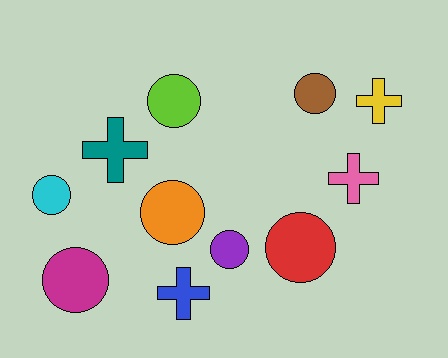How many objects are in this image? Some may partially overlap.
There are 11 objects.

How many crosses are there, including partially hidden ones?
There are 4 crosses.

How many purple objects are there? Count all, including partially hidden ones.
There is 1 purple object.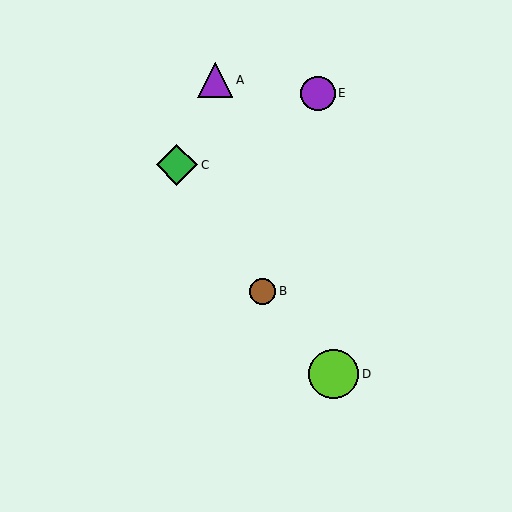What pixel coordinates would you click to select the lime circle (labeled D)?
Click at (334, 374) to select the lime circle D.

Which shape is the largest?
The lime circle (labeled D) is the largest.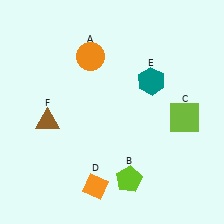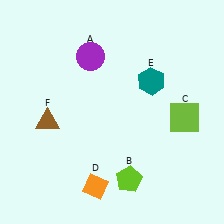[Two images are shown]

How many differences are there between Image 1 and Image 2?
There is 1 difference between the two images.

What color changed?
The circle (A) changed from orange in Image 1 to purple in Image 2.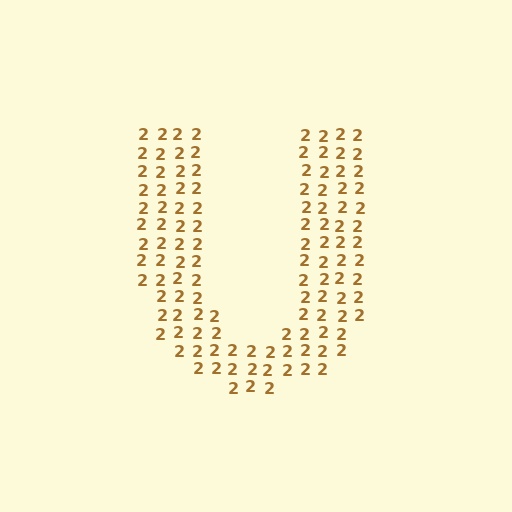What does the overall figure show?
The overall figure shows the letter U.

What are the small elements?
The small elements are digit 2's.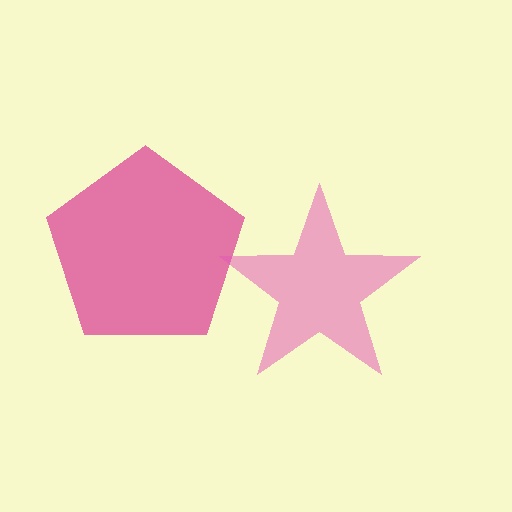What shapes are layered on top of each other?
The layered shapes are: a magenta pentagon, a pink star.